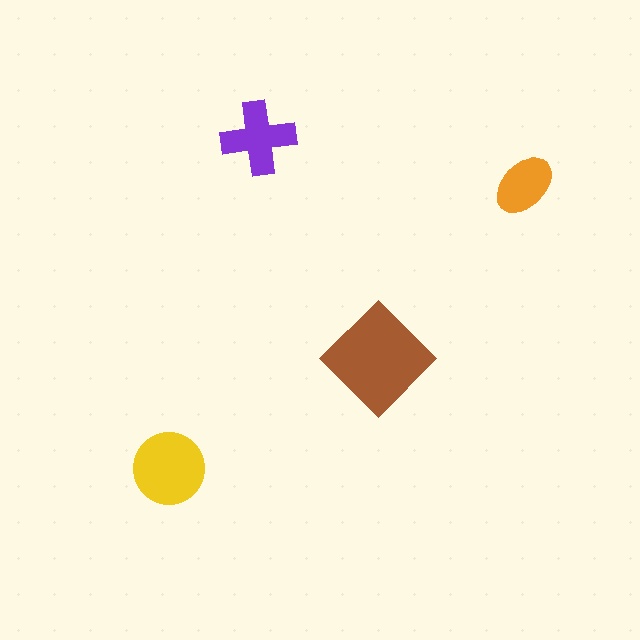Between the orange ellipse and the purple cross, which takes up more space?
The purple cross.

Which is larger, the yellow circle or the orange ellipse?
The yellow circle.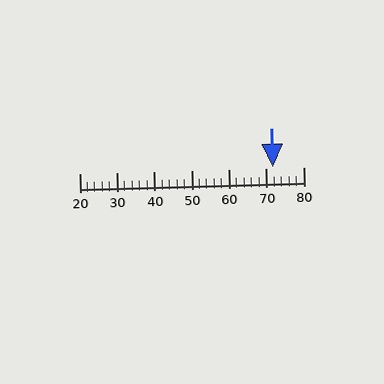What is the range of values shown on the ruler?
The ruler shows values from 20 to 80.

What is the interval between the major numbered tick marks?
The major tick marks are spaced 10 units apart.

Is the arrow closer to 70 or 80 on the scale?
The arrow is closer to 70.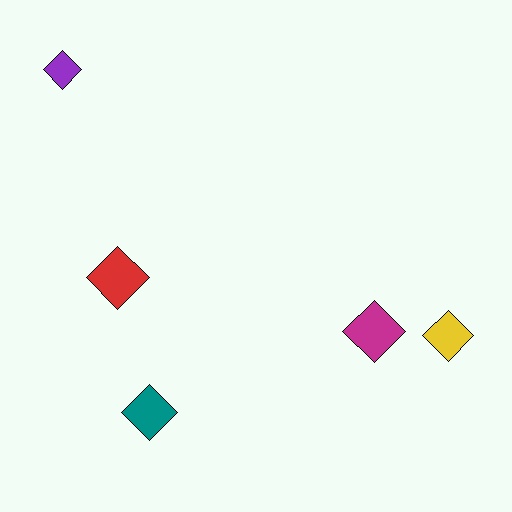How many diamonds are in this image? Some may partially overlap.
There are 5 diamonds.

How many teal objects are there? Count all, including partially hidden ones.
There is 1 teal object.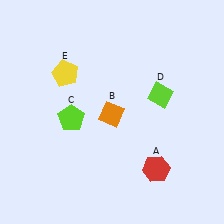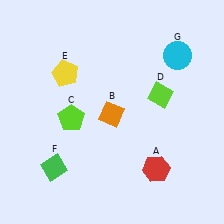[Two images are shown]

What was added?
A green diamond (F), a cyan circle (G) were added in Image 2.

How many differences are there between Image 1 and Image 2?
There are 2 differences between the two images.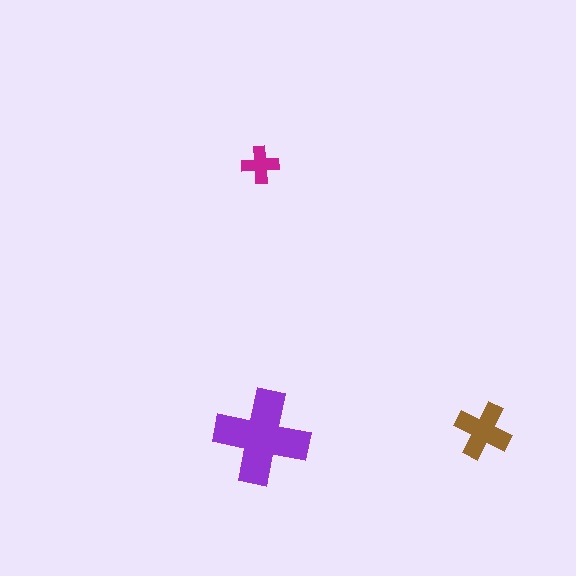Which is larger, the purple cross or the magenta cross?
The purple one.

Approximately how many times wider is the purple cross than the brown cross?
About 1.5 times wider.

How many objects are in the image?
There are 3 objects in the image.